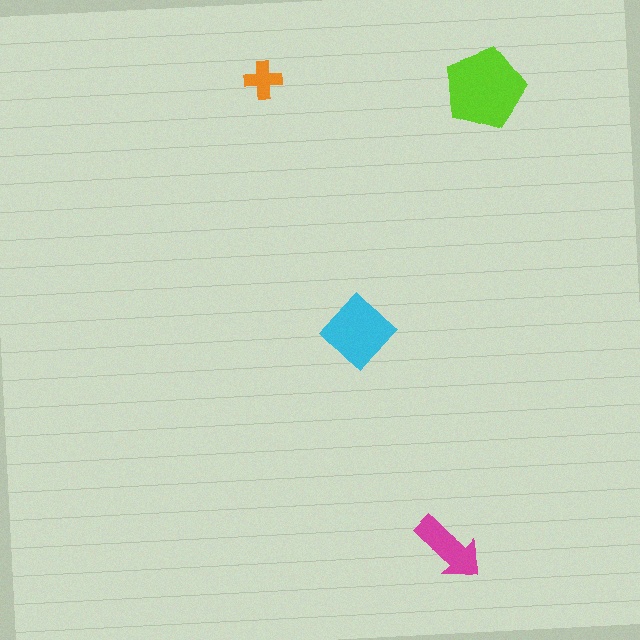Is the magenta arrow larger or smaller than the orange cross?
Larger.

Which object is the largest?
The lime pentagon.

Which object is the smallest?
The orange cross.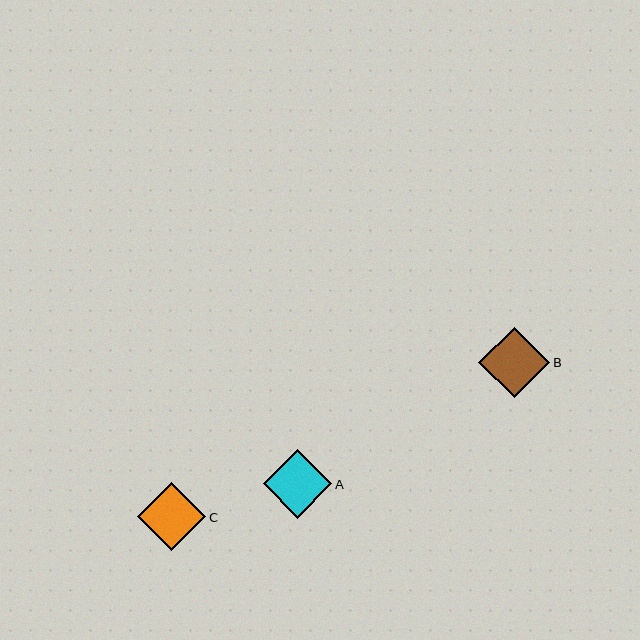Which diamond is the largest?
Diamond B is the largest with a size of approximately 71 pixels.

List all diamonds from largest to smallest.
From largest to smallest: B, C, A.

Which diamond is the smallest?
Diamond A is the smallest with a size of approximately 68 pixels.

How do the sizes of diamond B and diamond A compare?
Diamond B and diamond A are approximately the same size.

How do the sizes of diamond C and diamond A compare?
Diamond C and diamond A are approximately the same size.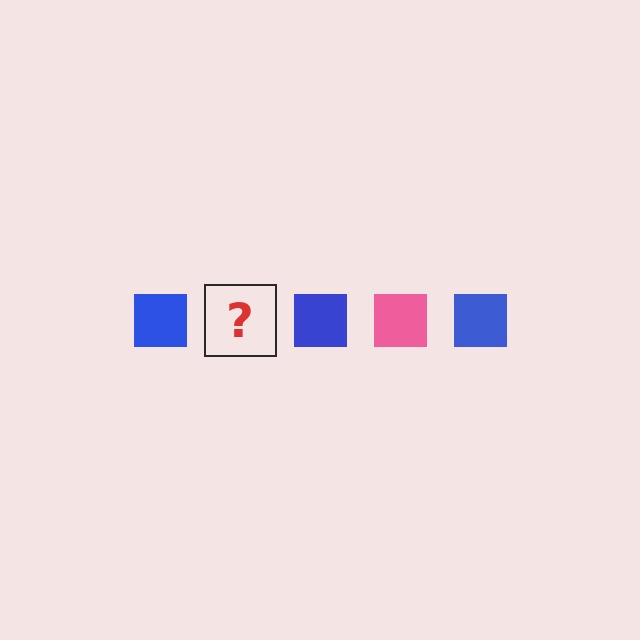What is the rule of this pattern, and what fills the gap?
The rule is that the pattern cycles through blue, pink squares. The gap should be filled with a pink square.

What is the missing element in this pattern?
The missing element is a pink square.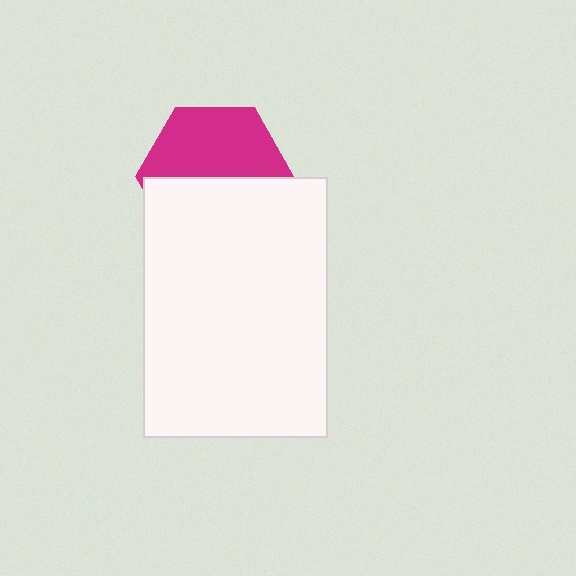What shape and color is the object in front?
The object in front is a white rectangle.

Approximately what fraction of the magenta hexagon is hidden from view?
Roughly 49% of the magenta hexagon is hidden behind the white rectangle.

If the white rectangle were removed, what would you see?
You would see the complete magenta hexagon.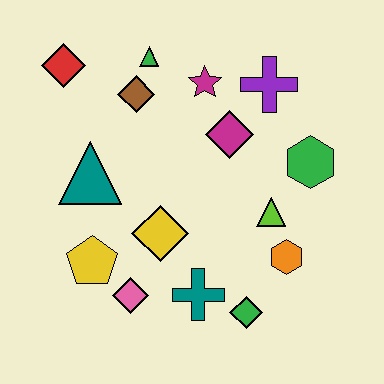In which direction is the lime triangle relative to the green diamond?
The lime triangle is above the green diamond.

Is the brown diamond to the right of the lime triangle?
No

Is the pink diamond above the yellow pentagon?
No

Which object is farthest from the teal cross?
The red diamond is farthest from the teal cross.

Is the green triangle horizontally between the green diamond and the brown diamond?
Yes